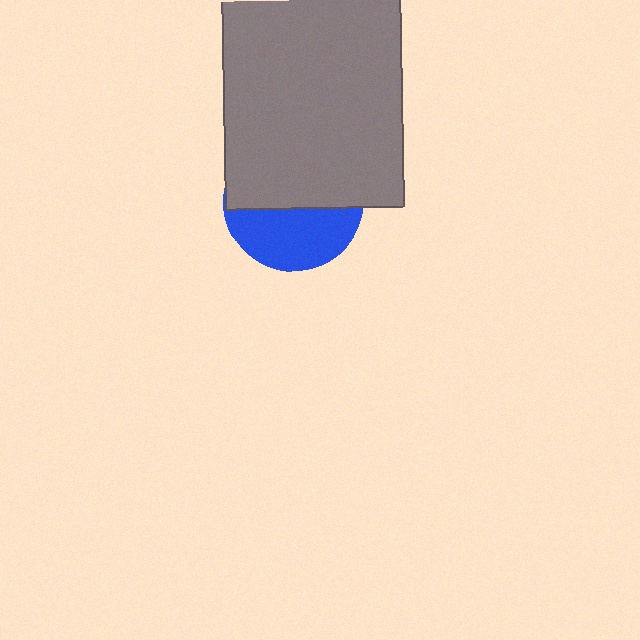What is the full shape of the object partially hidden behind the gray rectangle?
The partially hidden object is a blue circle.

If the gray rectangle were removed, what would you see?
You would see the complete blue circle.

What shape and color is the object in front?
The object in front is a gray rectangle.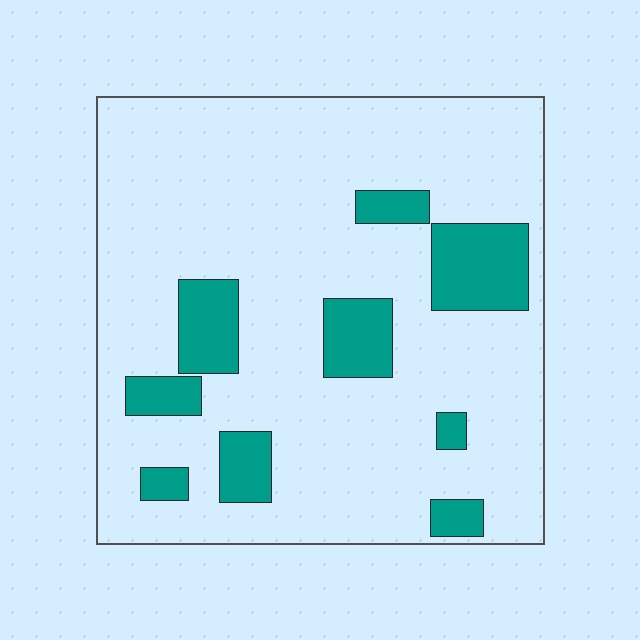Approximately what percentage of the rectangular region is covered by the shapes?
Approximately 15%.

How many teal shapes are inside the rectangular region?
9.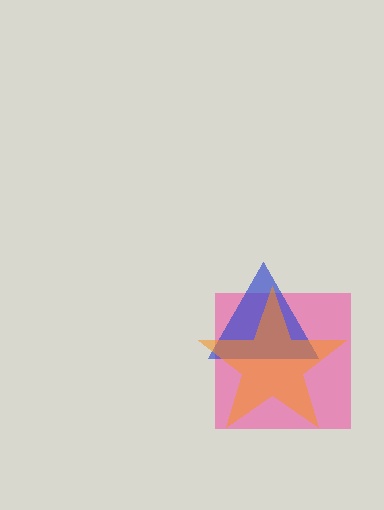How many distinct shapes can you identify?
There are 3 distinct shapes: a pink square, a blue triangle, an orange star.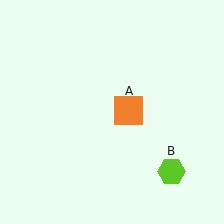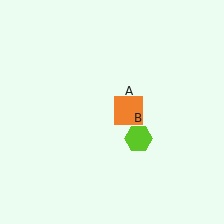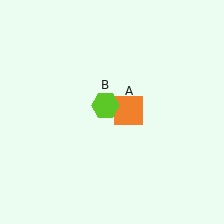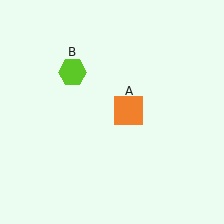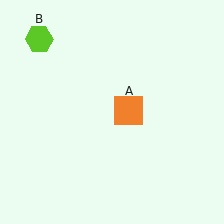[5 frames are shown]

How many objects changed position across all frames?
1 object changed position: lime hexagon (object B).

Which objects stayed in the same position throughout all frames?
Orange square (object A) remained stationary.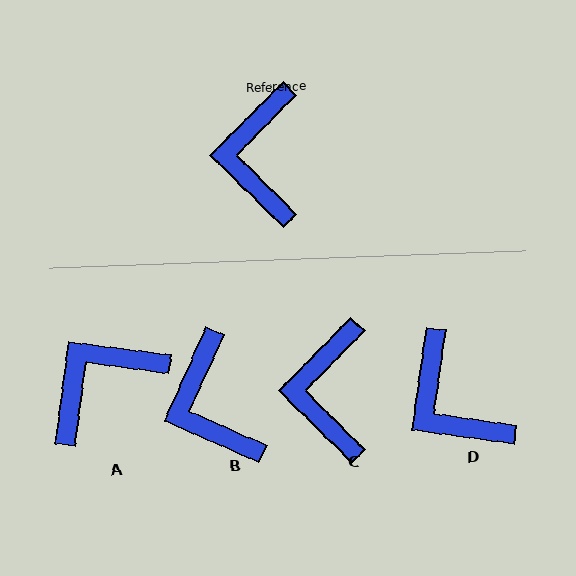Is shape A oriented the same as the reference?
No, it is off by about 53 degrees.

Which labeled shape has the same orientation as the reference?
C.